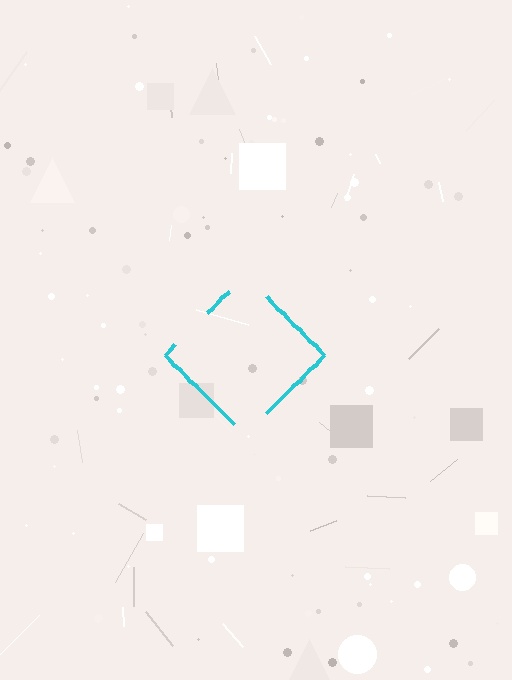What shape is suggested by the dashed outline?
The dashed outline suggests a diamond.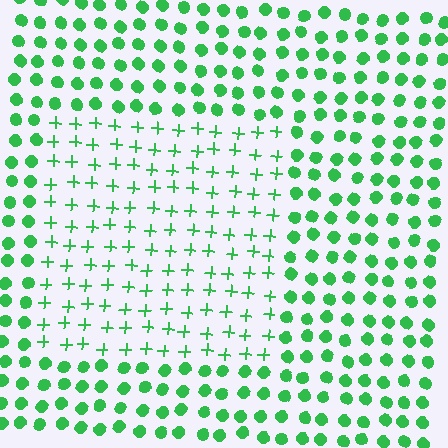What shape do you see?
I see a rectangle.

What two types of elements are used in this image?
The image uses plus signs inside the rectangle region and circles outside it.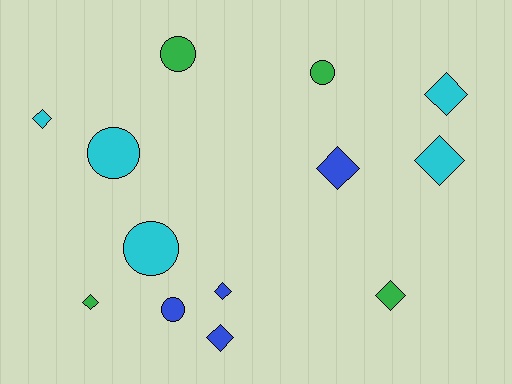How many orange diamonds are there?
There are no orange diamonds.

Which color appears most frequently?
Cyan, with 5 objects.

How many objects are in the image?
There are 13 objects.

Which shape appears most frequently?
Diamond, with 8 objects.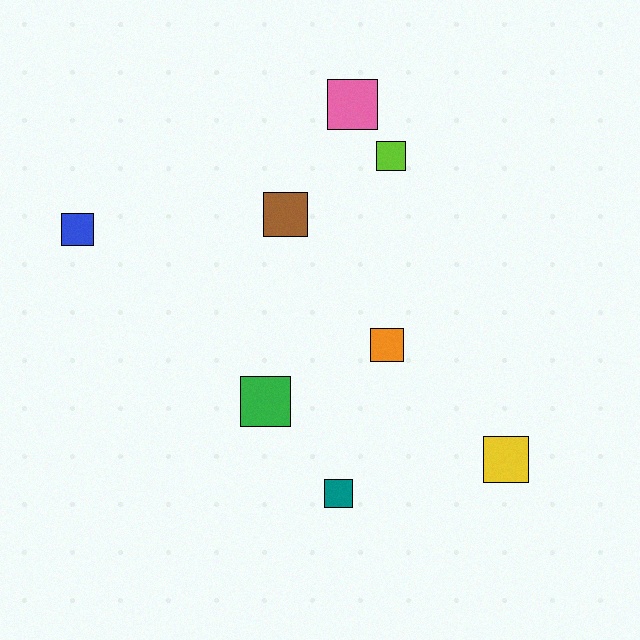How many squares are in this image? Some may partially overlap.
There are 8 squares.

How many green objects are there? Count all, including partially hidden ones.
There is 1 green object.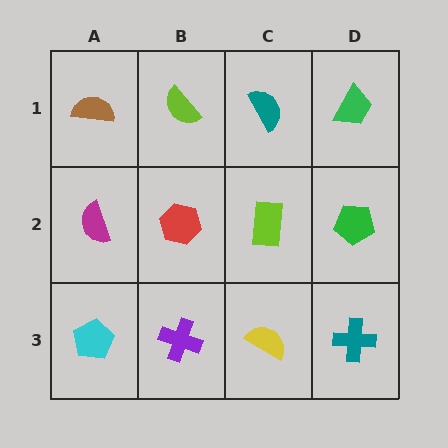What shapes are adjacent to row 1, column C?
A lime rectangle (row 2, column C), a lime semicircle (row 1, column B), a green trapezoid (row 1, column D).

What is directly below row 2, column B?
A purple cross.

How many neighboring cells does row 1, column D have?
2.